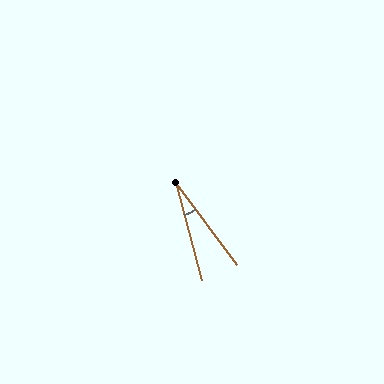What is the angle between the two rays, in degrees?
Approximately 22 degrees.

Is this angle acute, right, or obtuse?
It is acute.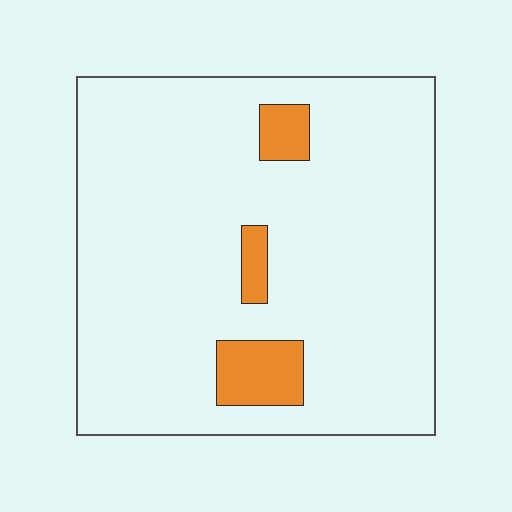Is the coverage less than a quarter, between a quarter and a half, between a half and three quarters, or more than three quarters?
Less than a quarter.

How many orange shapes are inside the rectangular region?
3.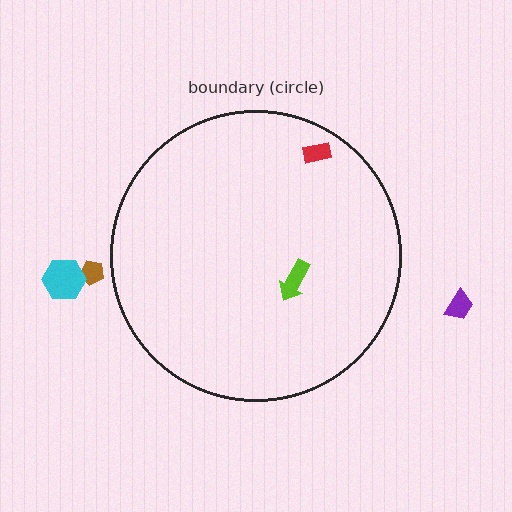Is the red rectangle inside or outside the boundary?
Inside.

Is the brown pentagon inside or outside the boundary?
Outside.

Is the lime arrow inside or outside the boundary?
Inside.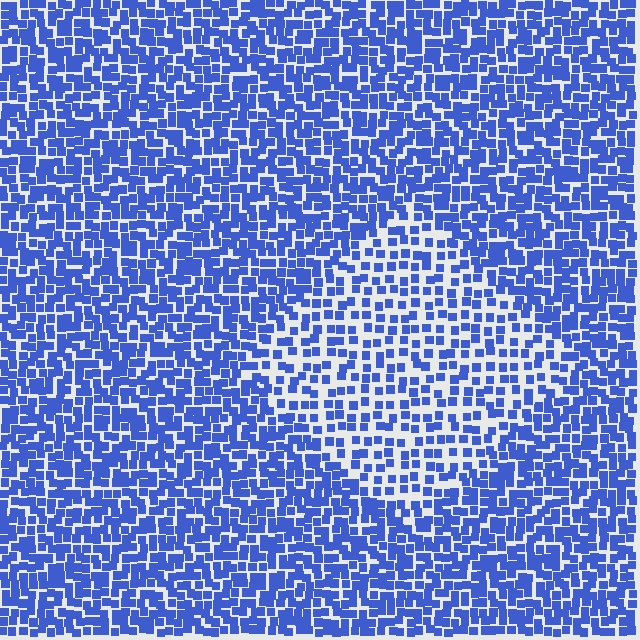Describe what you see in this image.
The image contains small blue elements arranged at two different densities. A diamond-shaped region is visible where the elements are less densely packed than the surrounding area.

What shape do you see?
I see a diamond.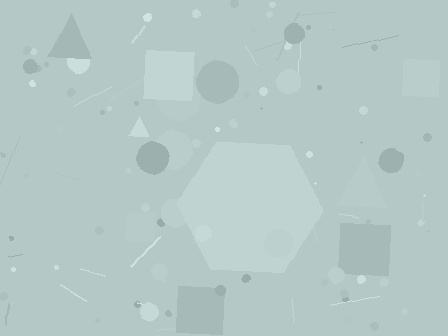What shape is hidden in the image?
A hexagon is hidden in the image.